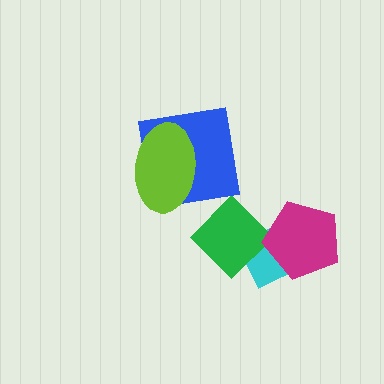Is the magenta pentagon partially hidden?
No, no other shape covers it.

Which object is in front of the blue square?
The lime ellipse is in front of the blue square.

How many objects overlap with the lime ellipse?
1 object overlaps with the lime ellipse.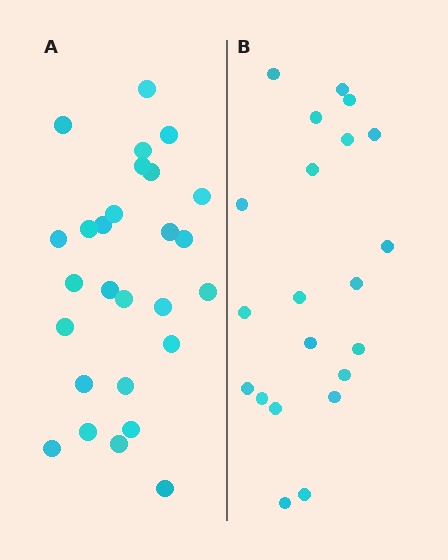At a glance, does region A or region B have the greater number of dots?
Region A (the left region) has more dots.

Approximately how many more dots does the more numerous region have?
Region A has about 6 more dots than region B.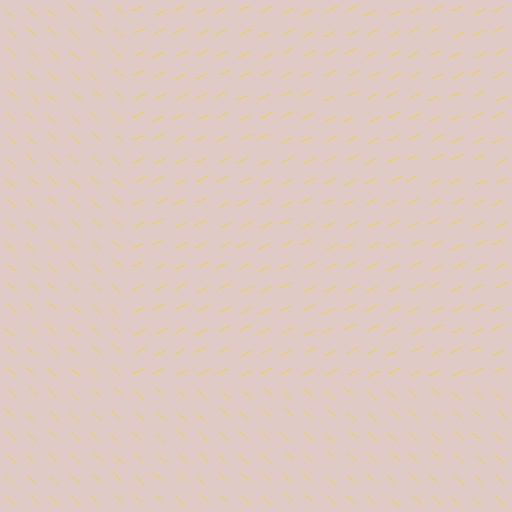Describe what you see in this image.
The image is filled with small yellow line segments. A rectangle region in the image has lines oriented differently from the surrounding lines, creating a visible texture boundary.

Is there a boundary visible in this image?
Yes, there is a texture boundary formed by a change in line orientation.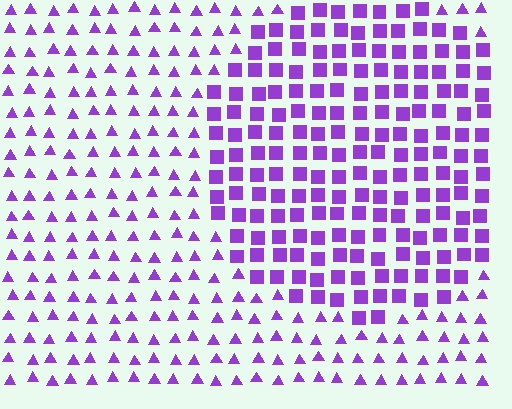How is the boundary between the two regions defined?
The boundary is defined by a change in element shape: squares inside vs. triangles outside. All elements share the same color and spacing.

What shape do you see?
I see a circle.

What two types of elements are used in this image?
The image uses squares inside the circle region and triangles outside it.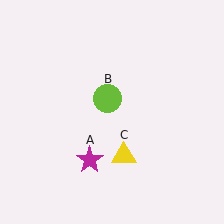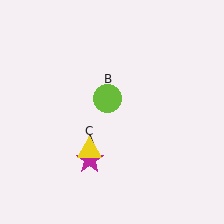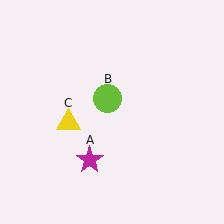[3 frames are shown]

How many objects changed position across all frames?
1 object changed position: yellow triangle (object C).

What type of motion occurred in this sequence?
The yellow triangle (object C) rotated clockwise around the center of the scene.